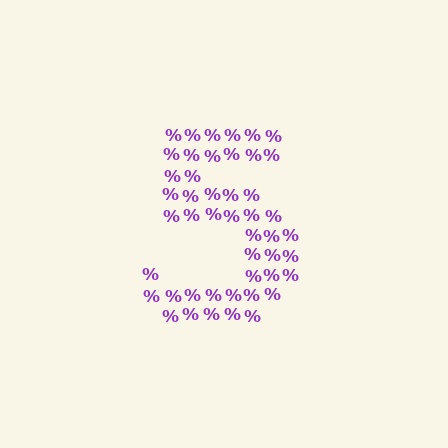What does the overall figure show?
The overall figure shows the digit 5.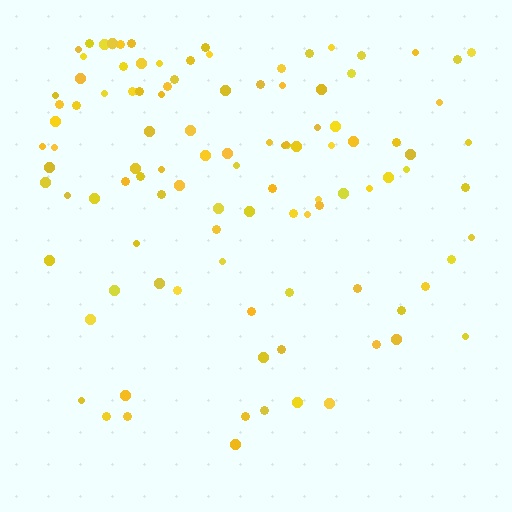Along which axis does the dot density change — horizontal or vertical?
Vertical.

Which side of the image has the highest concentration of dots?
The top.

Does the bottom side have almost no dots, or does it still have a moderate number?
Still a moderate number, just noticeably fewer than the top.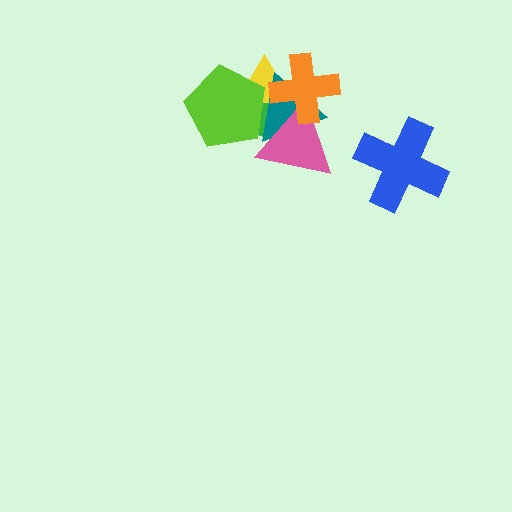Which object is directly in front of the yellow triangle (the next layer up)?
The lime pentagon is directly in front of the yellow triangle.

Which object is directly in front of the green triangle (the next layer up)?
The yellow triangle is directly in front of the green triangle.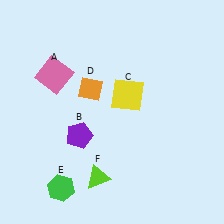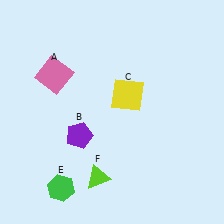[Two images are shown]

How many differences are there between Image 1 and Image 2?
There is 1 difference between the two images.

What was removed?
The orange diamond (D) was removed in Image 2.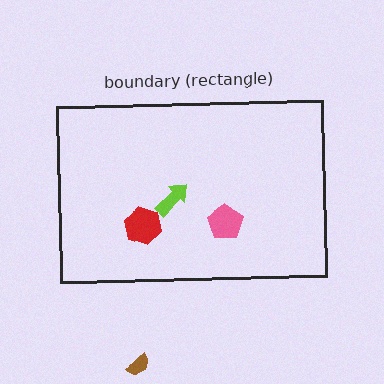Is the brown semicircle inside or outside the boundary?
Outside.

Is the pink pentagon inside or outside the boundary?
Inside.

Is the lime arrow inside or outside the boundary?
Inside.